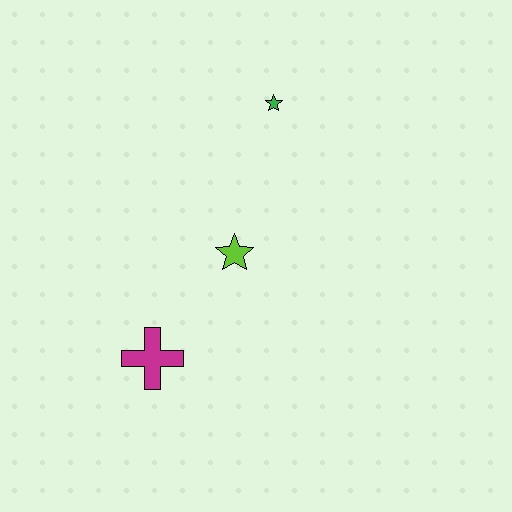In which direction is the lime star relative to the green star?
The lime star is below the green star.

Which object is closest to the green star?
The lime star is closest to the green star.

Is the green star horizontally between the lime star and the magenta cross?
No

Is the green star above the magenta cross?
Yes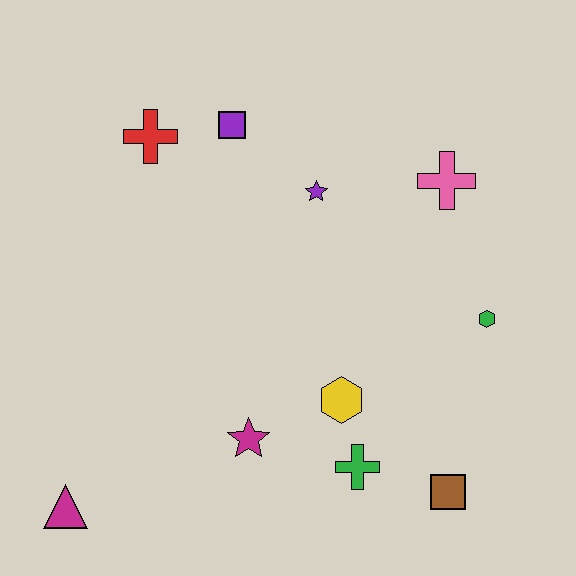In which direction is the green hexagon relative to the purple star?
The green hexagon is to the right of the purple star.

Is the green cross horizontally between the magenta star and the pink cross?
Yes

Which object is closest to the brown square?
The green cross is closest to the brown square.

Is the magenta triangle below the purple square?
Yes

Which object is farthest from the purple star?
The magenta triangle is farthest from the purple star.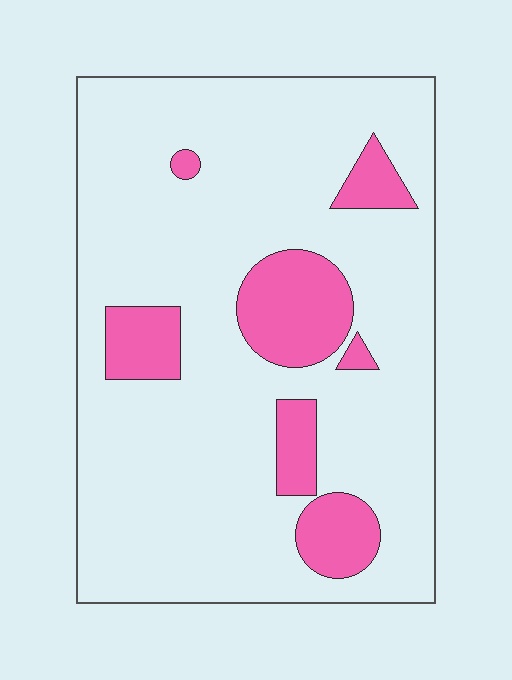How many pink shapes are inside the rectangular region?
7.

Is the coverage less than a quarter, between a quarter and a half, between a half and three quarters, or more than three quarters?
Less than a quarter.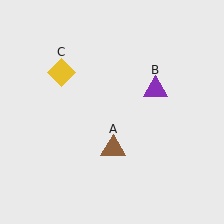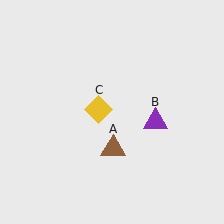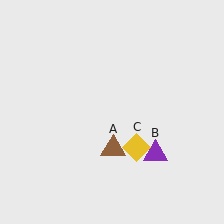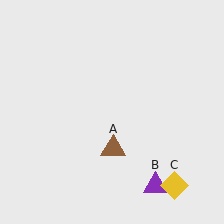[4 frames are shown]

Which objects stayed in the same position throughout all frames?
Brown triangle (object A) remained stationary.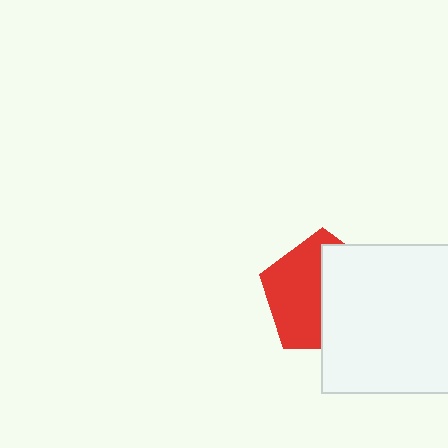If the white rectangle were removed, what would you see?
You would see the complete red pentagon.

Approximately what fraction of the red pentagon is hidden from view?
Roughly 50% of the red pentagon is hidden behind the white rectangle.